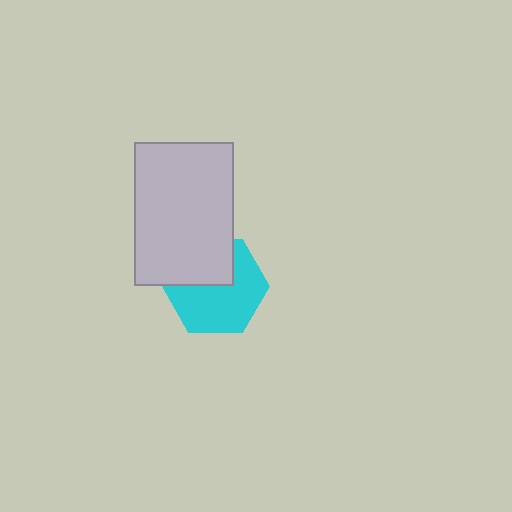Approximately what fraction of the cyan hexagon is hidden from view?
Roughly 35% of the cyan hexagon is hidden behind the light gray rectangle.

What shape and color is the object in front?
The object in front is a light gray rectangle.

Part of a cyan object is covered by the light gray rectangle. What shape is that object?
It is a hexagon.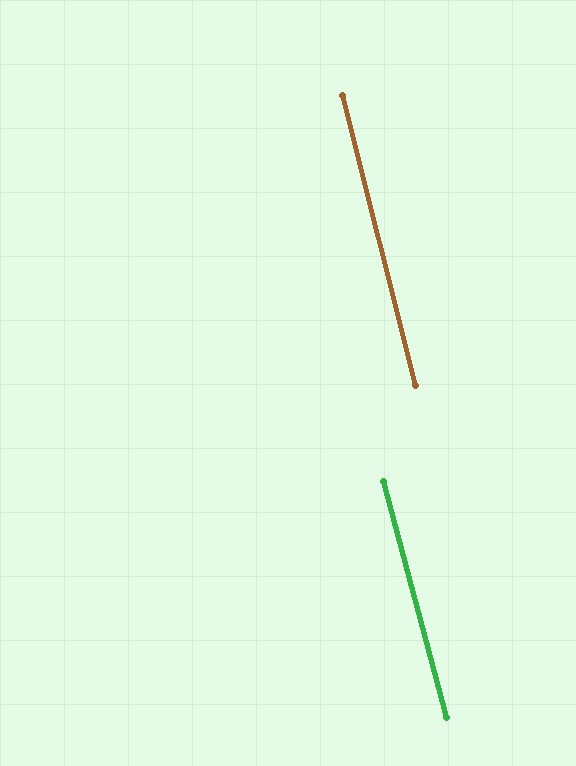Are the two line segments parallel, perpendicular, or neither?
Parallel — their directions differ by only 0.8°.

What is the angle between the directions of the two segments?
Approximately 1 degree.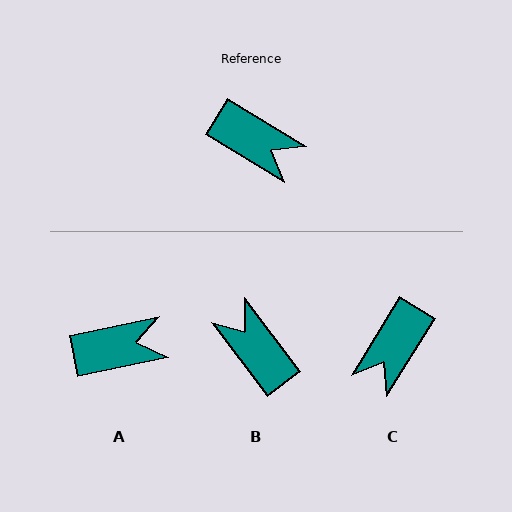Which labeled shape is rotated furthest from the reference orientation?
B, about 158 degrees away.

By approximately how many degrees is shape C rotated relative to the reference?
Approximately 90 degrees clockwise.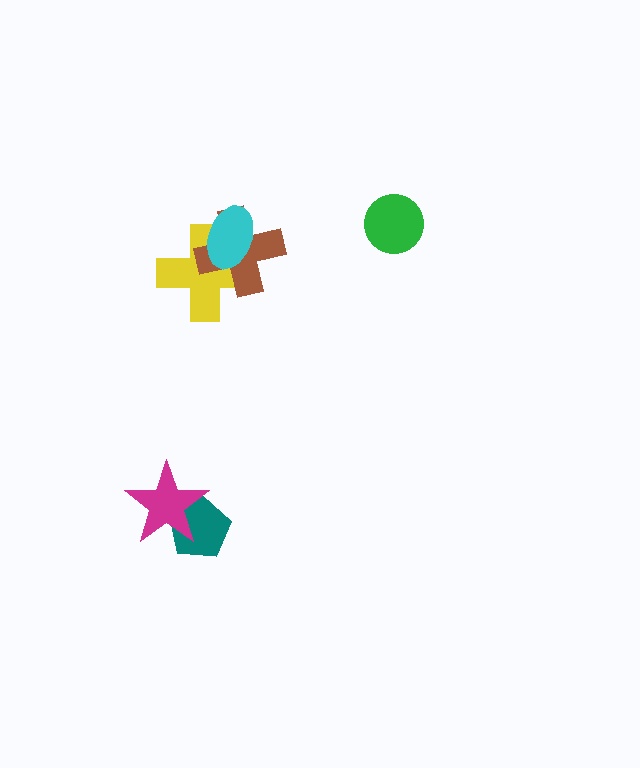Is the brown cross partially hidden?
Yes, it is partially covered by another shape.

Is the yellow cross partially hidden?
Yes, it is partially covered by another shape.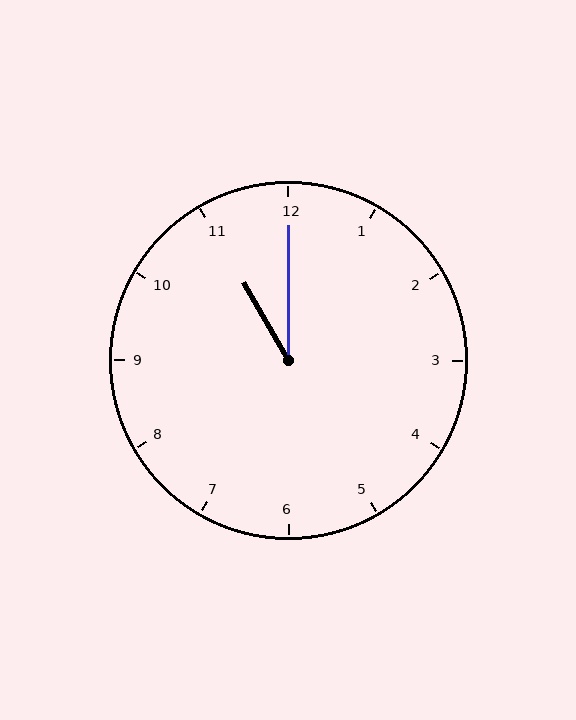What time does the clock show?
11:00.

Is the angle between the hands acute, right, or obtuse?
It is acute.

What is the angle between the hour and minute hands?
Approximately 30 degrees.